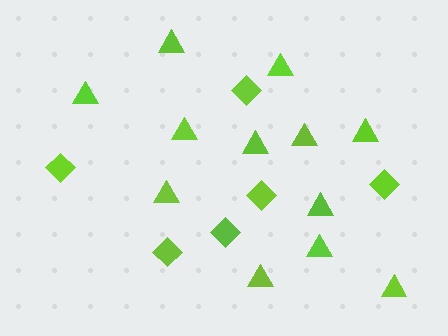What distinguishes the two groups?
There are 2 groups: one group of diamonds (6) and one group of triangles (12).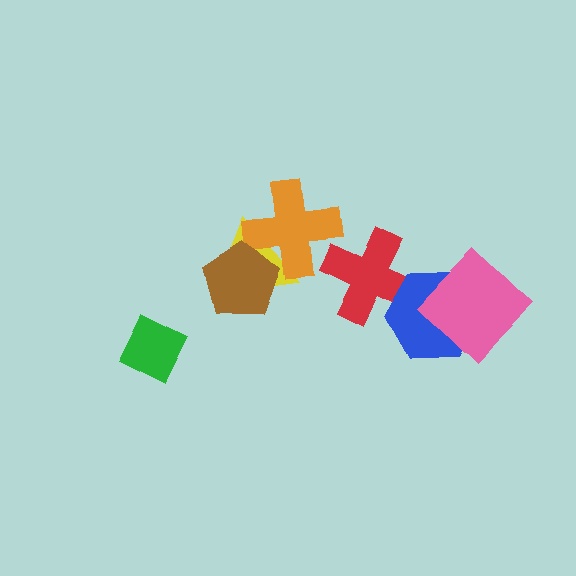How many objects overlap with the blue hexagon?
2 objects overlap with the blue hexagon.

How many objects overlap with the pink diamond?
1 object overlaps with the pink diamond.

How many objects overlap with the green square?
0 objects overlap with the green square.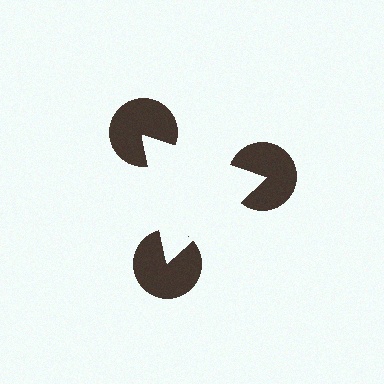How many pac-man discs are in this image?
There are 3 — one at each vertex of the illusory triangle.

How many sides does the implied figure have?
3 sides.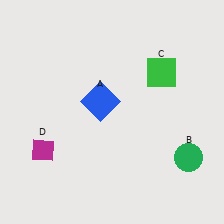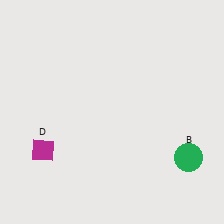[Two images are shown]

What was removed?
The green square (C), the blue square (A) were removed in Image 2.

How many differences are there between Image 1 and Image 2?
There are 2 differences between the two images.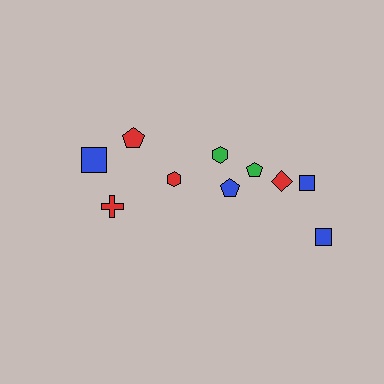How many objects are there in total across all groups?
There are 10 objects.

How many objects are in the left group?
There are 4 objects.